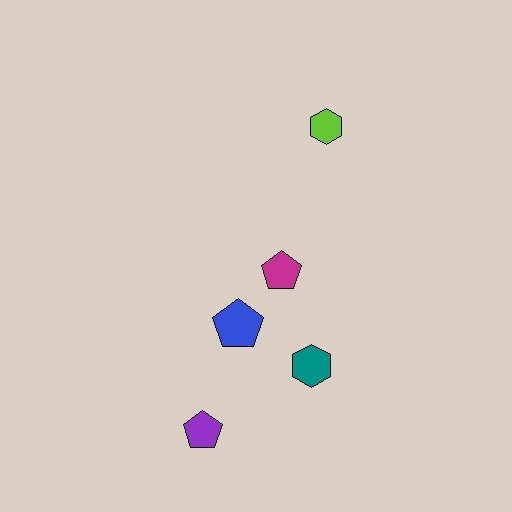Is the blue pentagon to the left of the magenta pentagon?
Yes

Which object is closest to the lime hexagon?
The magenta pentagon is closest to the lime hexagon.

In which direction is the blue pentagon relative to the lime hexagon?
The blue pentagon is below the lime hexagon.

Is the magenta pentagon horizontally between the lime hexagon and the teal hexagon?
No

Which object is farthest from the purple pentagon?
The lime hexagon is farthest from the purple pentagon.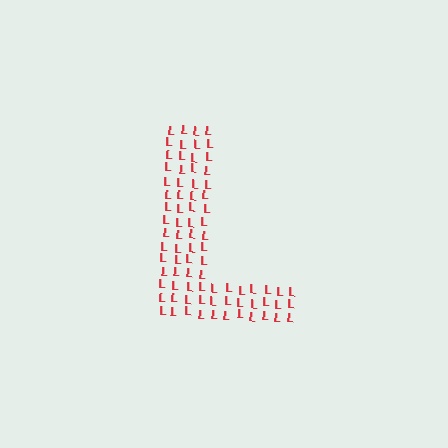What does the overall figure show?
The overall figure shows the letter L.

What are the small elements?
The small elements are letter L's.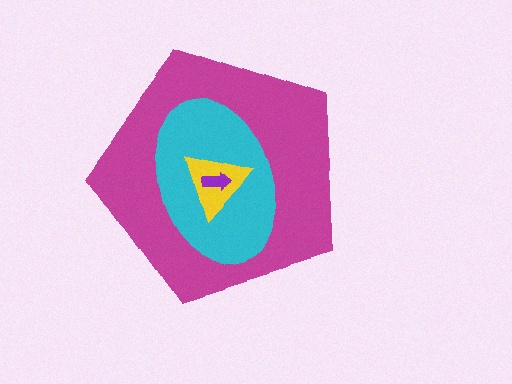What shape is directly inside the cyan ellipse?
The yellow triangle.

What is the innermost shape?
The purple arrow.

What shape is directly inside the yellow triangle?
The purple arrow.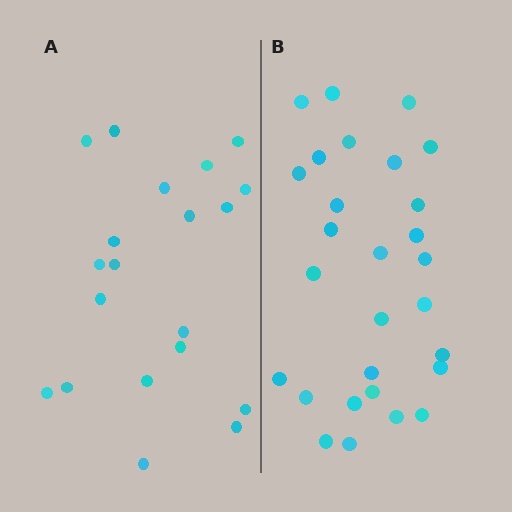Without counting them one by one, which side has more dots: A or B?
Region B (the right region) has more dots.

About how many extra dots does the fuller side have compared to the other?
Region B has roughly 8 or so more dots than region A.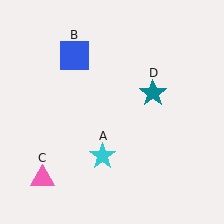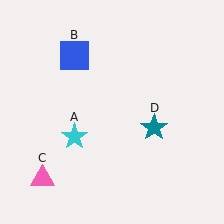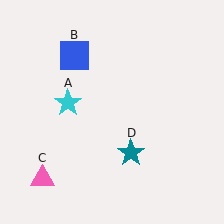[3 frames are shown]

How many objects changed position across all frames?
2 objects changed position: cyan star (object A), teal star (object D).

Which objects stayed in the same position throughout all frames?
Blue square (object B) and pink triangle (object C) remained stationary.